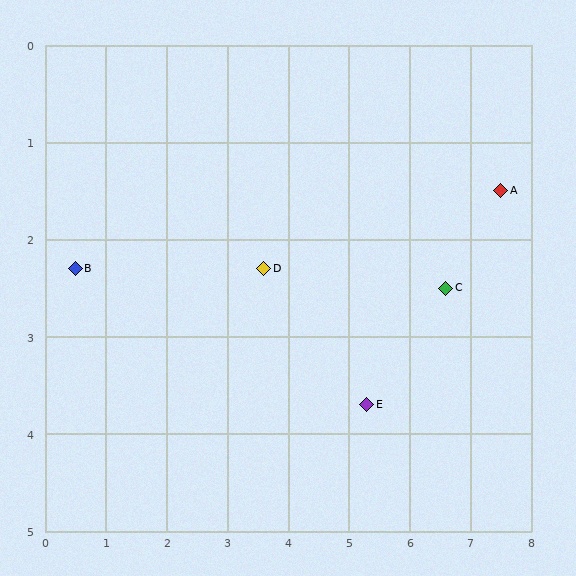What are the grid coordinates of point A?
Point A is at approximately (7.5, 1.5).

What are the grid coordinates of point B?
Point B is at approximately (0.5, 2.3).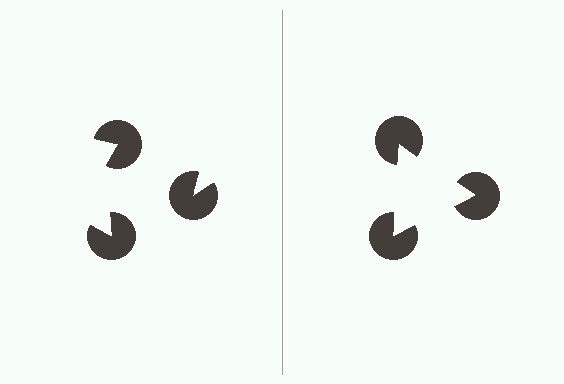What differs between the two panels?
The pac-man discs are positioned identically on both sides; only the wedge orientations differ. On the right they align to a triangle; on the left they are misaligned.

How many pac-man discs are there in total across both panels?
6 — 3 on each side.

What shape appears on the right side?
An illusory triangle.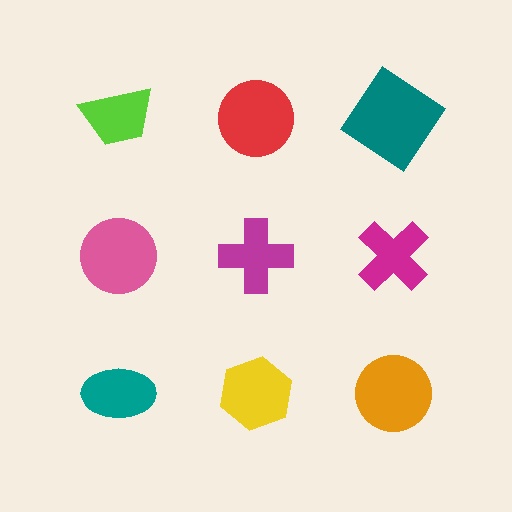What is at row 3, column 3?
An orange circle.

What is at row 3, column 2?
A yellow hexagon.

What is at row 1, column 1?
A lime trapezoid.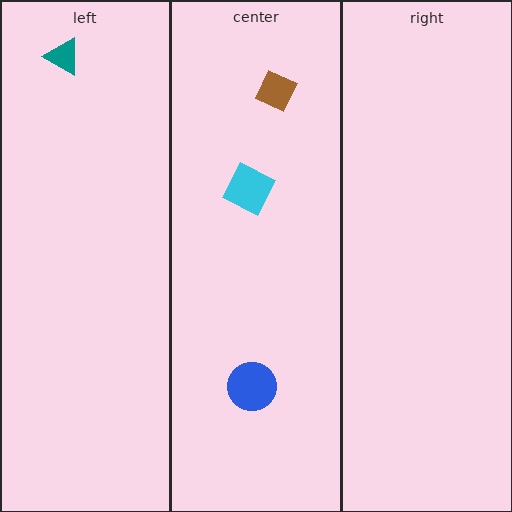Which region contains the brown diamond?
The center region.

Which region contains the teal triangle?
The left region.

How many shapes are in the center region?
3.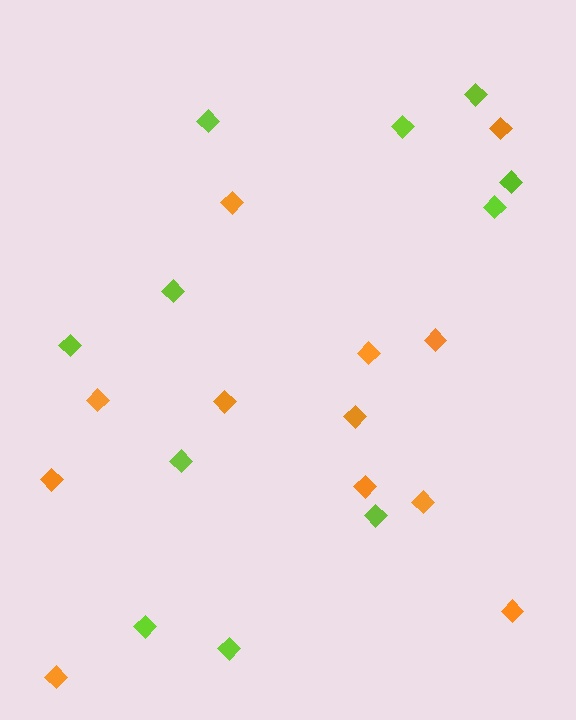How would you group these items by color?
There are 2 groups: one group of orange diamonds (12) and one group of lime diamonds (11).